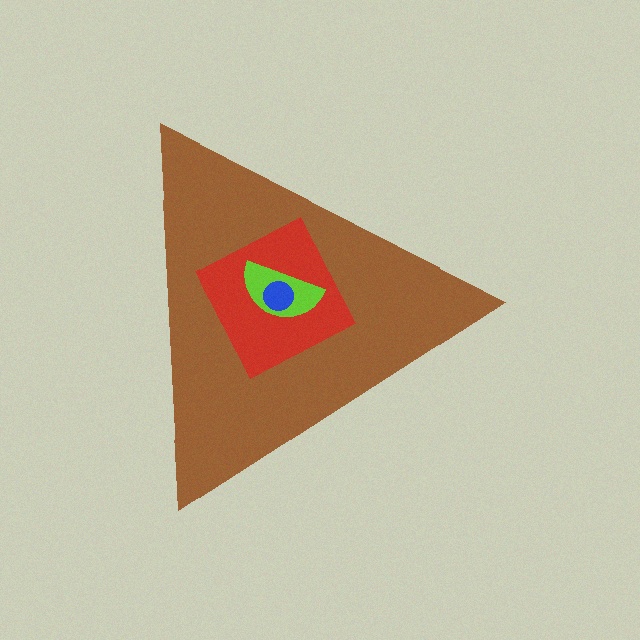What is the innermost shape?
The blue circle.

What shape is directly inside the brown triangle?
The red diamond.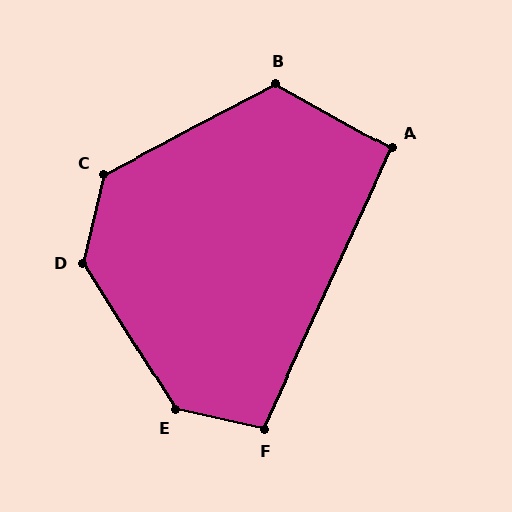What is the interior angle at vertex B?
Approximately 123 degrees (obtuse).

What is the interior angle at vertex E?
Approximately 135 degrees (obtuse).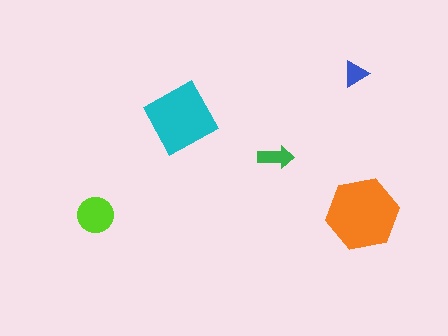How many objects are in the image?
There are 5 objects in the image.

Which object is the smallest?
The blue triangle.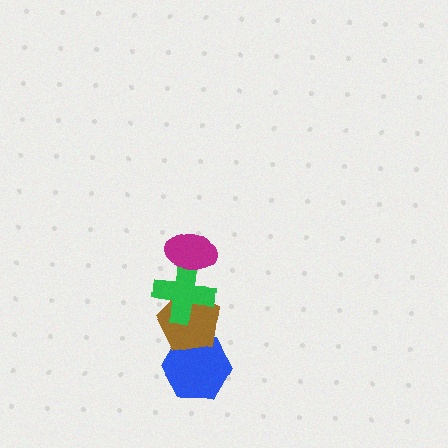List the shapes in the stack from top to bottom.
From top to bottom: the magenta ellipse, the green cross, the brown pentagon, the blue hexagon.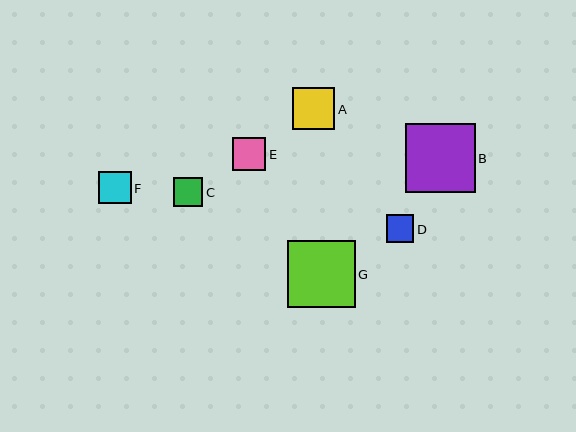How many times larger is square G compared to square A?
Square G is approximately 1.6 times the size of square A.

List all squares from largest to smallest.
From largest to smallest: B, G, A, E, F, C, D.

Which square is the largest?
Square B is the largest with a size of approximately 70 pixels.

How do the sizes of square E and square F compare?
Square E and square F are approximately the same size.